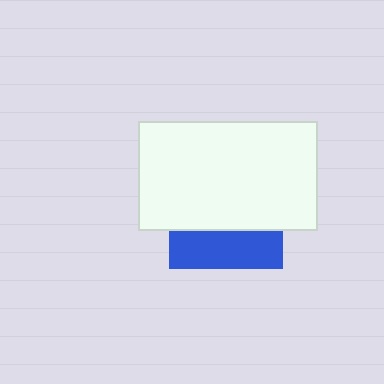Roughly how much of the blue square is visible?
A small part of it is visible (roughly 33%).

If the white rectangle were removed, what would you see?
You would see the complete blue square.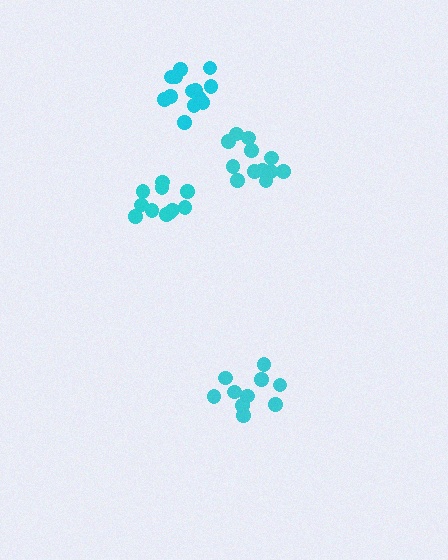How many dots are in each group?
Group 1: 10 dots, Group 2: 12 dots, Group 3: 13 dots, Group 4: 11 dots (46 total).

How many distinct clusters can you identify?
There are 4 distinct clusters.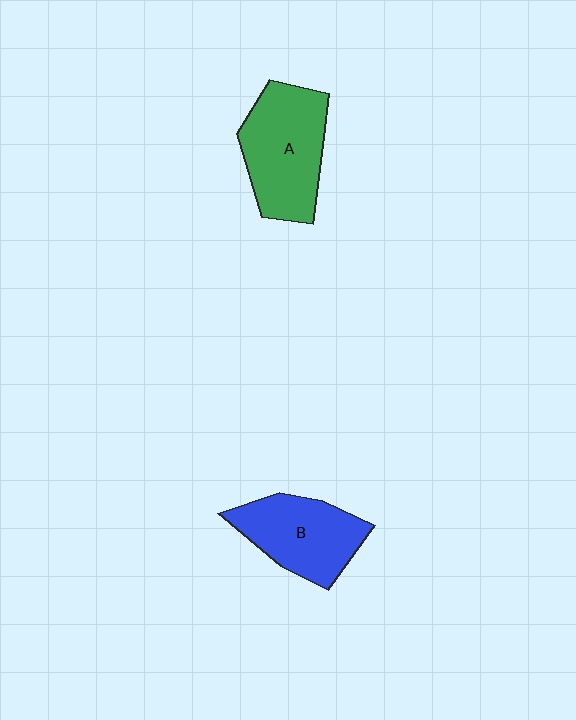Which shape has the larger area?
Shape A (green).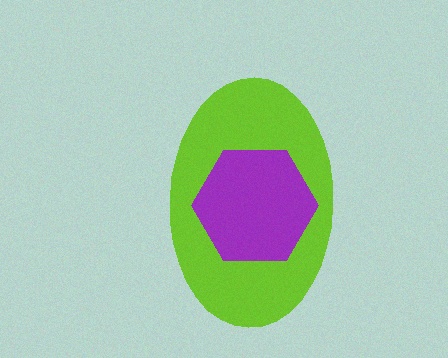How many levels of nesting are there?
2.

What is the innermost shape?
The purple hexagon.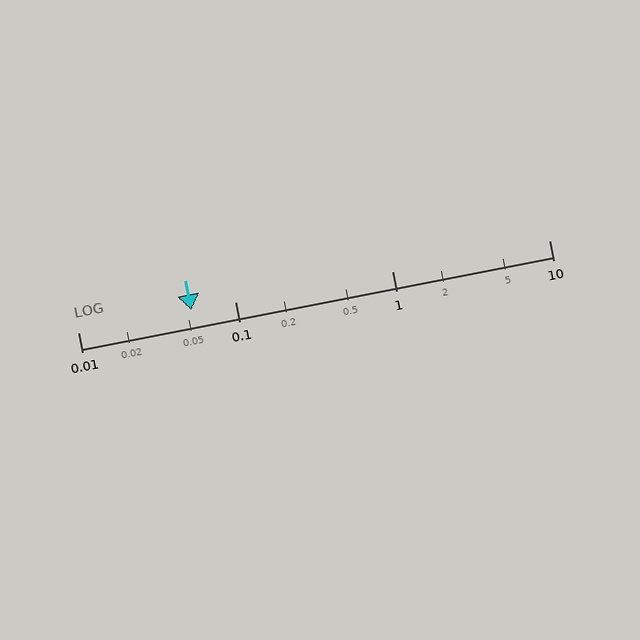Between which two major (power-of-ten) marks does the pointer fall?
The pointer is between 0.01 and 0.1.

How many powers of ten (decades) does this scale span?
The scale spans 3 decades, from 0.01 to 10.